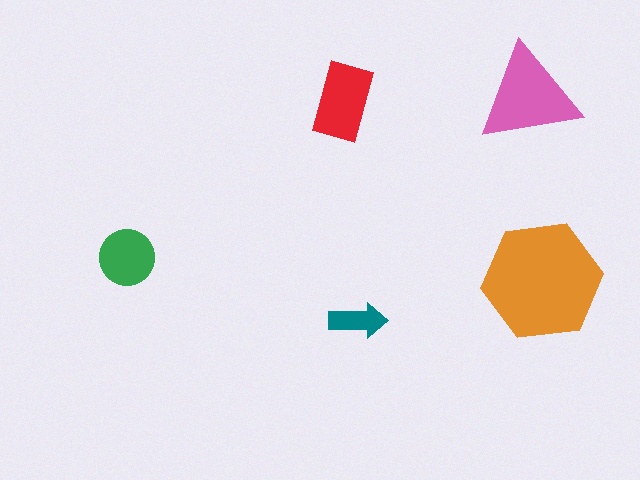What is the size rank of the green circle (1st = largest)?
4th.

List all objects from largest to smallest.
The orange hexagon, the pink triangle, the red rectangle, the green circle, the teal arrow.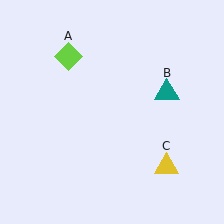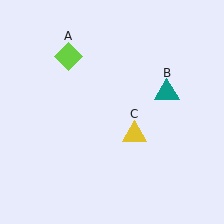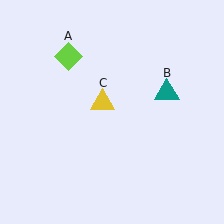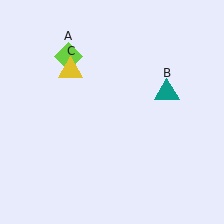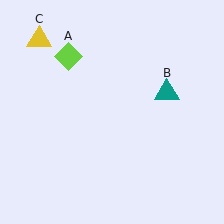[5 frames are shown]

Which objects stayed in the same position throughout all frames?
Lime diamond (object A) and teal triangle (object B) remained stationary.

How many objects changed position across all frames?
1 object changed position: yellow triangle (object C).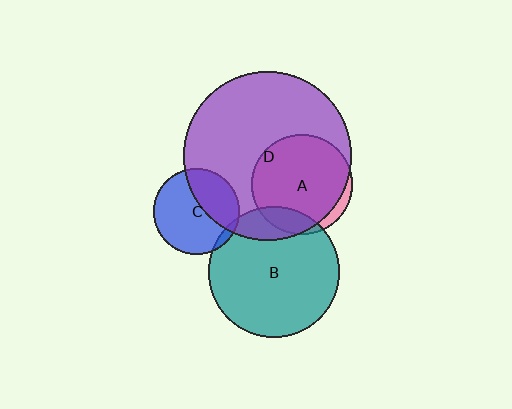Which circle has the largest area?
Circle D (purple).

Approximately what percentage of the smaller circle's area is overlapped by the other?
Approximately 90%.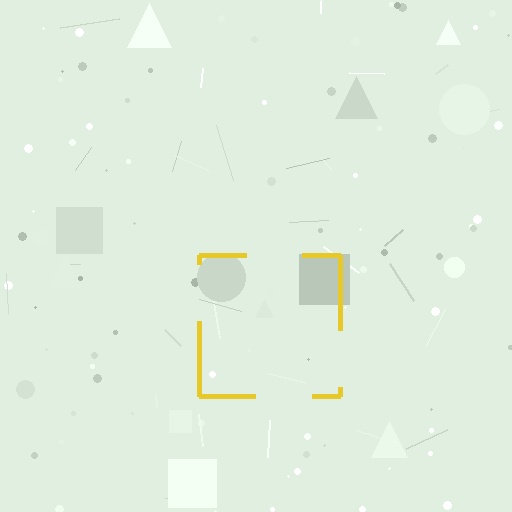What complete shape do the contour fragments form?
The contour fragments form a square.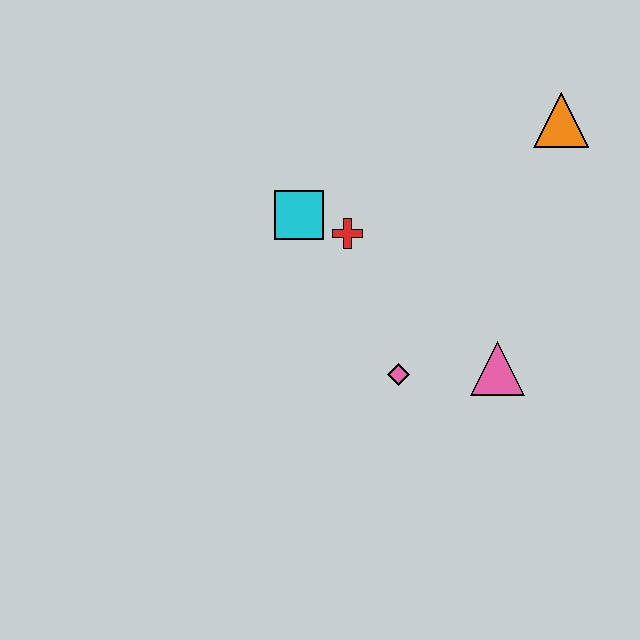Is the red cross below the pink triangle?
No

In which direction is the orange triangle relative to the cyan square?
The orange triangle is to the right of the cyan square.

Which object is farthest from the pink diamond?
The orange triangle is farthest from the pink diamond.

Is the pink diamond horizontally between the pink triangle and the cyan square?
Yes